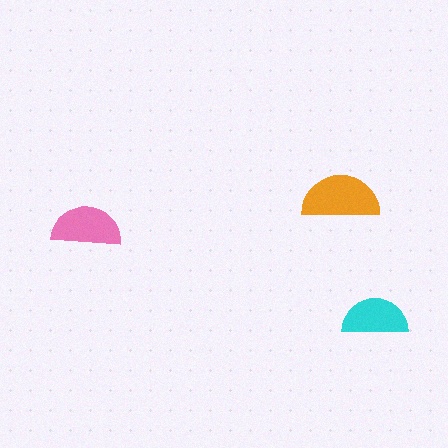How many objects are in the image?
There are 3 objects in the image.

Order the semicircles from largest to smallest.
the orange one, the pink one, the cyan one.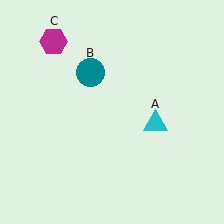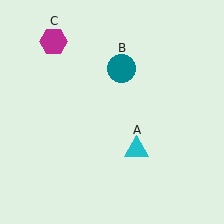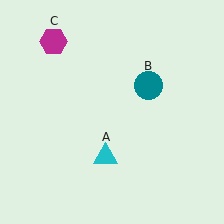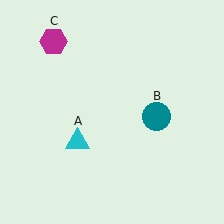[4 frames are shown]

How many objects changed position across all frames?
2 objects changed position: cyan triangle (object A), teal circle (object B).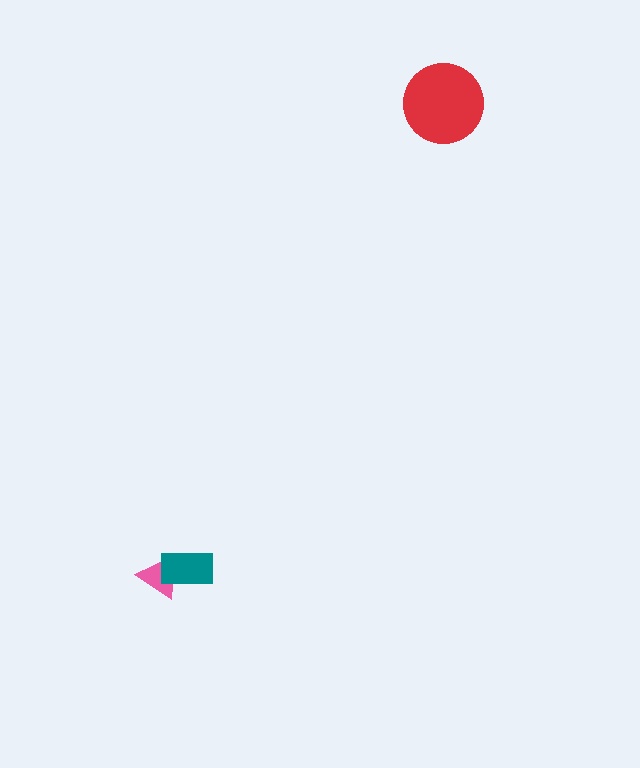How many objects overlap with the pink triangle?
1 object overlaps with the pink triangle.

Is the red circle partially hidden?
No, no other shape covers it.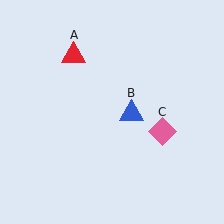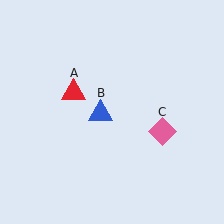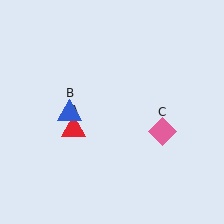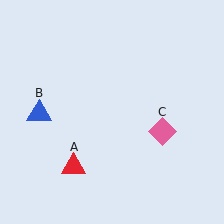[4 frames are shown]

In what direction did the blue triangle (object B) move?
The blue triangle (object B) moved left.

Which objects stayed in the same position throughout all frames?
Pink diamond (object C) remained stationary.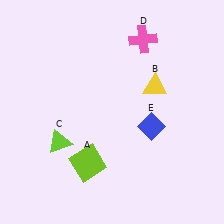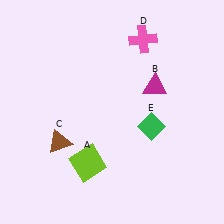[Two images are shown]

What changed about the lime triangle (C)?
In Image 1, C is lime. In Image 2, it changed to brown.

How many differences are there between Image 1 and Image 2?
There are 3 differences between the two images.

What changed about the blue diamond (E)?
In Image 1, E is blue. In Image 2, it changed to green.